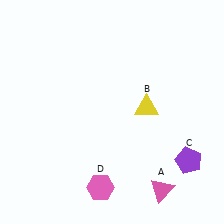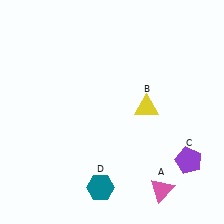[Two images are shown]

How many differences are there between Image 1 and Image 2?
There is 1 difference between the two images.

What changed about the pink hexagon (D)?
In Image 1, D is pink. In Image 2, it changed to teal.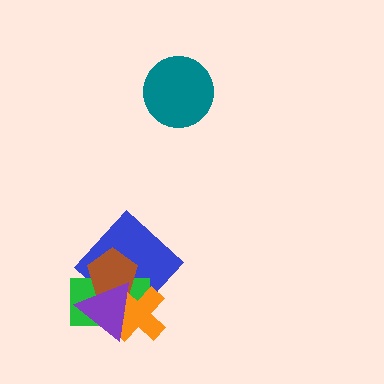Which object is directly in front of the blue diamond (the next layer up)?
The green rectangle is directly in front of the blue diamond.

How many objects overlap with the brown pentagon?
4 objects overlap with the brown pentagon.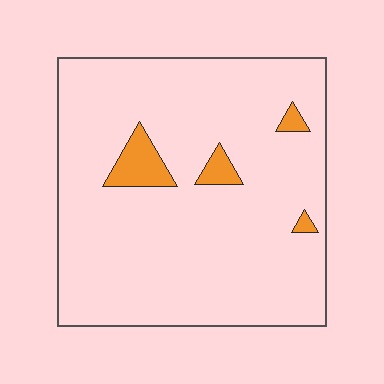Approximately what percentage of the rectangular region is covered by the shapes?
Approximately 5%.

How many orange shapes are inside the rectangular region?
4.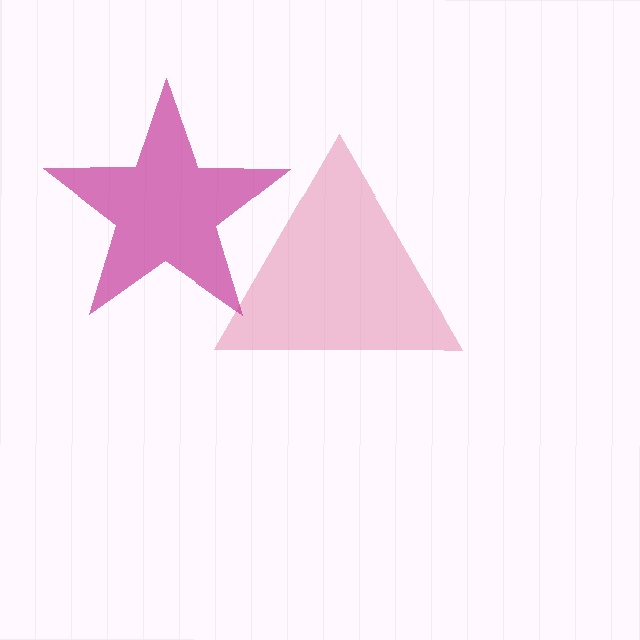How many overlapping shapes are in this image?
There are 2 overlapping shapes in the image.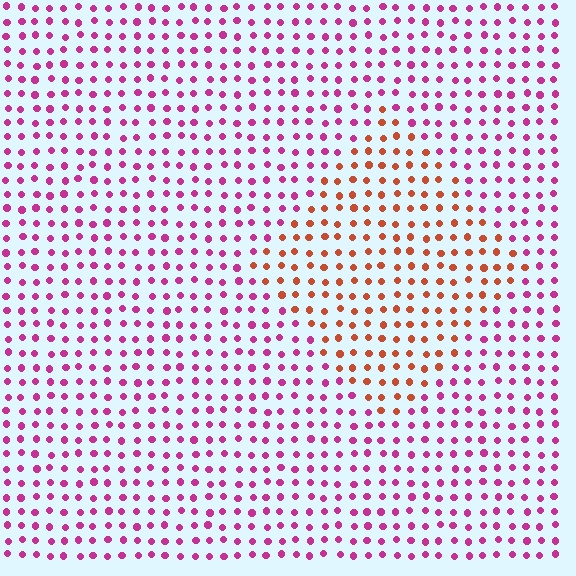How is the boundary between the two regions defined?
The boundary is defined purely by a slight shift in hue (about 51 degrees). Spacing, size, and orientation are identical on both sides.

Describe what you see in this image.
The image is filled with small magenta elements in a uniform arrangement. A diamond-shaped region is visible where the elements are tinted to a slightly different hue, forming a subtle color boundary.